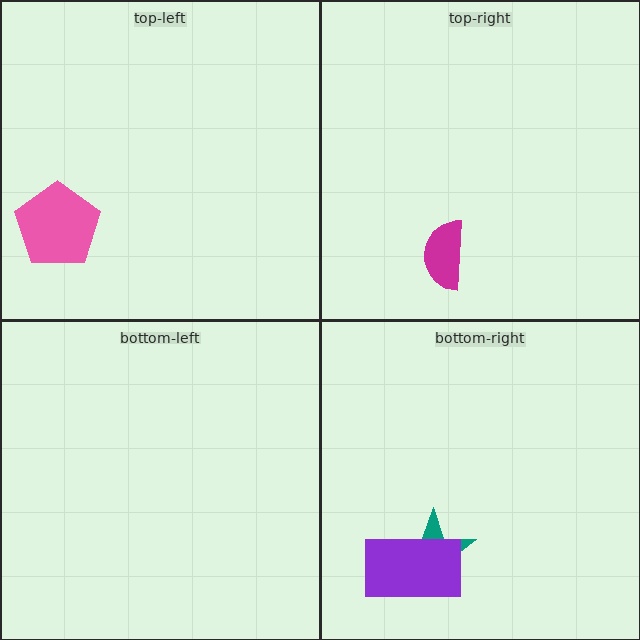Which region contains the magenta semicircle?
The top-right region.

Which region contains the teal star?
The bottom-right region.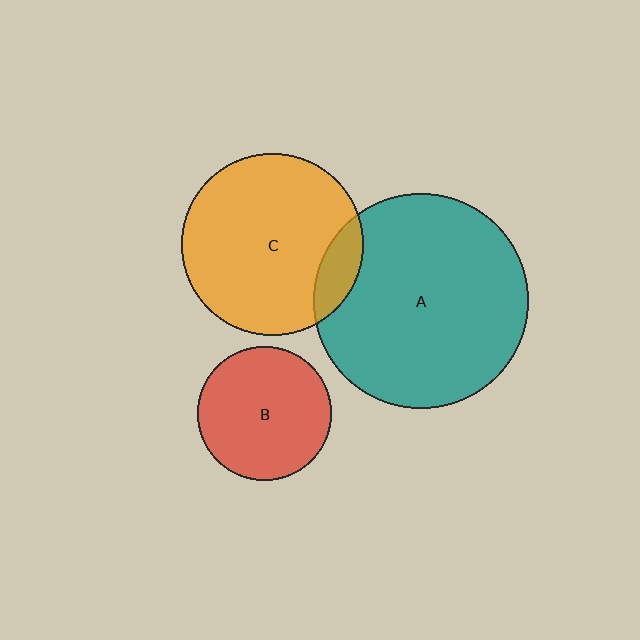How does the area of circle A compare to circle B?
Approximately 2.5 times.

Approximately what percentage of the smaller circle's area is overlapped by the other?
Approximately 10%.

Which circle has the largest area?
Circle A (teal).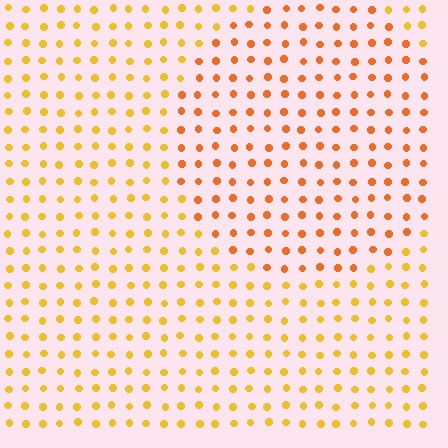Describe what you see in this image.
The image is filled with small yellow elements in a uniform arrangement. A circle-shaped region is visible where the elements are tinted to a slightly different hue, forming a subtle color boundary.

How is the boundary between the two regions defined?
The boundary is defined purely by a slight shift in hue (about 26 degrees). Spacing, size, and orientation are identical on both sides.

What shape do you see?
I see a circle.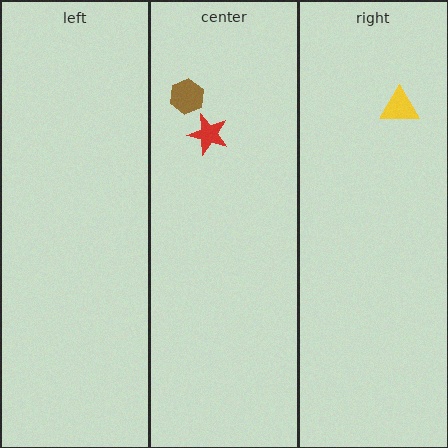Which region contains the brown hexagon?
The center region.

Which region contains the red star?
The center region.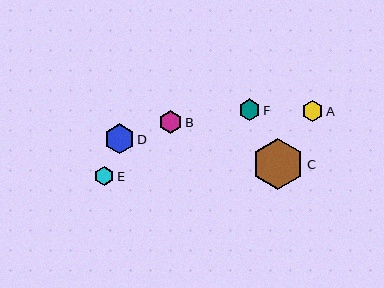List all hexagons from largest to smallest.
From largest to smallest: C, D, B, F, A, E.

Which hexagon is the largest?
Hexagon C is the largest with a size of approximately 51 pixels.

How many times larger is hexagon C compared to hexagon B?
Hexagon C is approximately 2.2 times the size of hexagon B.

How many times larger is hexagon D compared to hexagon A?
Hexagon D is approximately 1.4 times the size of hexagon A.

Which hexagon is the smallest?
Hexagon E is the smallest with a size of approximately 20 pixels.